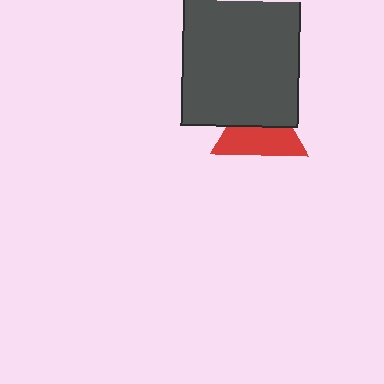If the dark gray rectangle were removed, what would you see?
You would see the complete red triangle.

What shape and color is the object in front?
The object in front is a dark gray rectangle.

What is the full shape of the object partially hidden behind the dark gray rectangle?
The partially hidden object is a red triangle.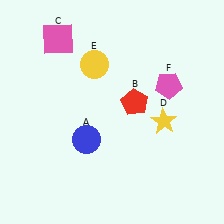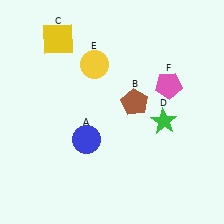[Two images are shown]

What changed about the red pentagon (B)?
In Image 1, B is red. In Image 2, it changed to brown.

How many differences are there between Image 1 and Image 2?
There are 3 differences between the two images.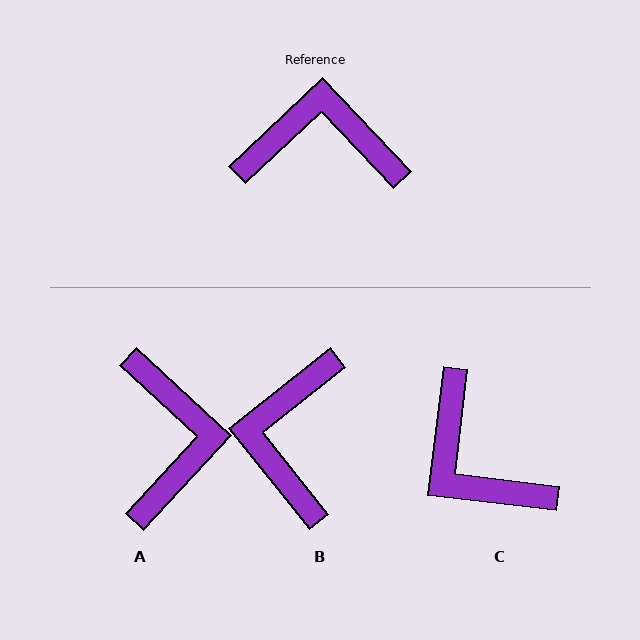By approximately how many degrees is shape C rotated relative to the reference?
Approximately 130 degrees counter-clockwise.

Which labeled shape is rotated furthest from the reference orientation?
C, about 130 degrees away.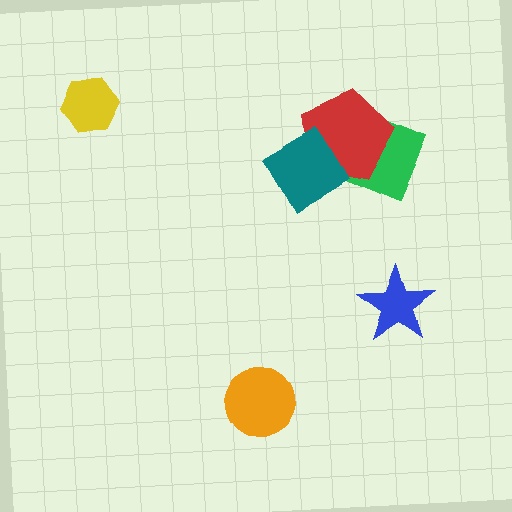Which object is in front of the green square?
The red pentagon is in front of the green square.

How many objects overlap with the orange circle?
0 objects overlap with the orange circle.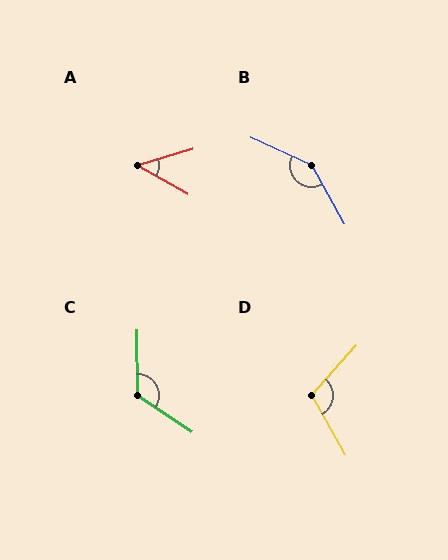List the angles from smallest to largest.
A (45°), D (109°), C (124°), B (144°).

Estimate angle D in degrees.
Approximately 109 degrees.